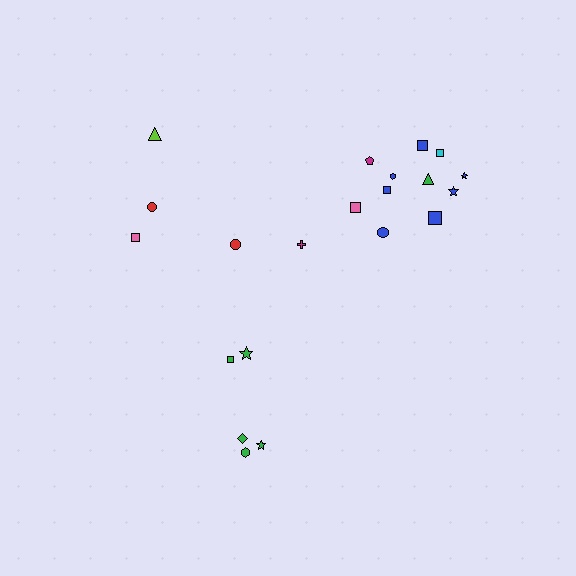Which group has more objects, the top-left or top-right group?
The top-right group.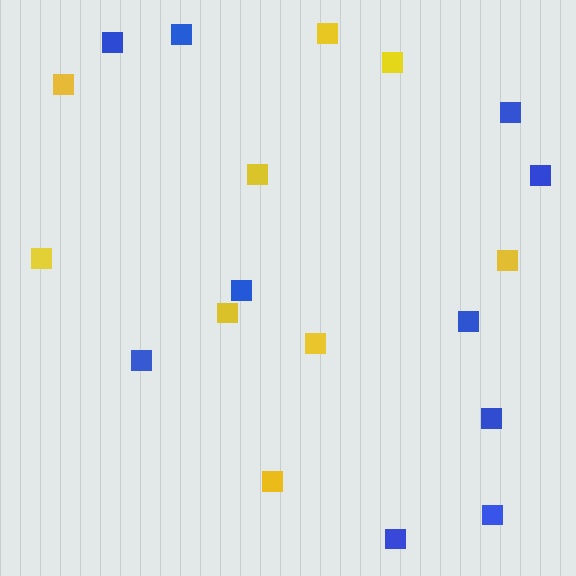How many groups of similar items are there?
There are 2 groups: one group of yellow squares (9) and one group of blue squares (10).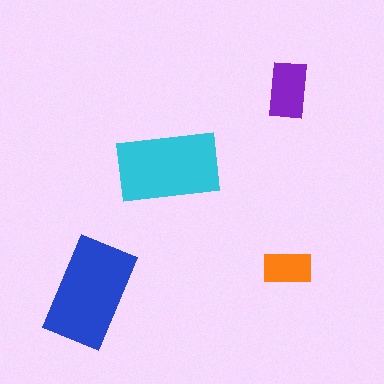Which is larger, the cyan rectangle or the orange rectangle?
The cyan one.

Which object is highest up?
The purple rectangle is topmost.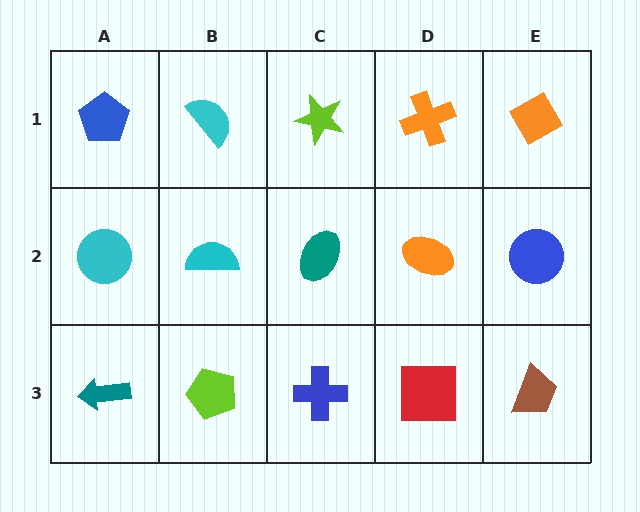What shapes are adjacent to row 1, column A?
A cyan circle (row 2, column A), a cyan semicircle (row 1, column B).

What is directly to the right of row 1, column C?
An orange cross.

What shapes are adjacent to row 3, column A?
A cyan circle (row 2, column A), a lime pentagon (row 3, column B).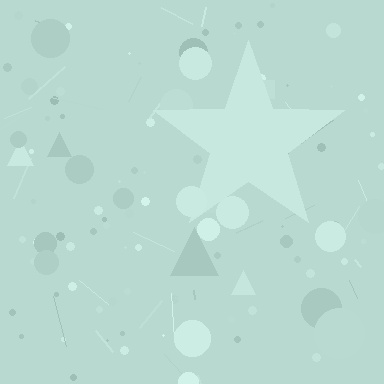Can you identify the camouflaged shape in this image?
The camouflaged shape is a star.